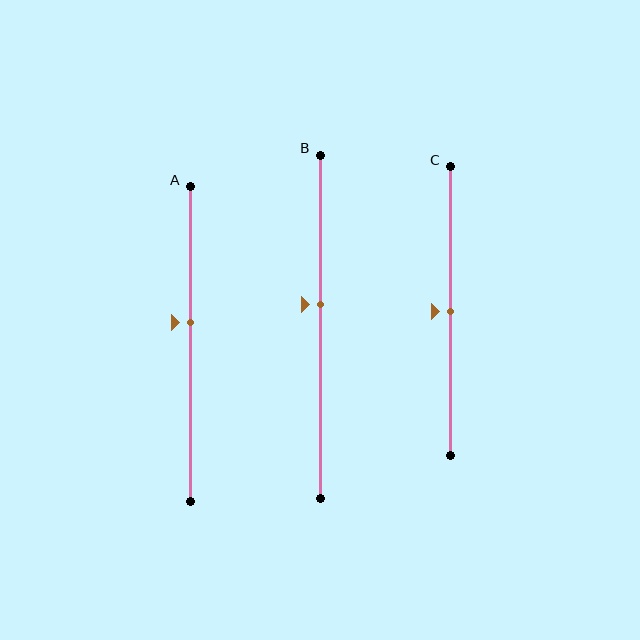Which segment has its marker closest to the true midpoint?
Segment C has its marker closest to the true midpoint.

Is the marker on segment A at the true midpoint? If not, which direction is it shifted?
No, the marker on segment A is shifted upward by about 7% of the segment length.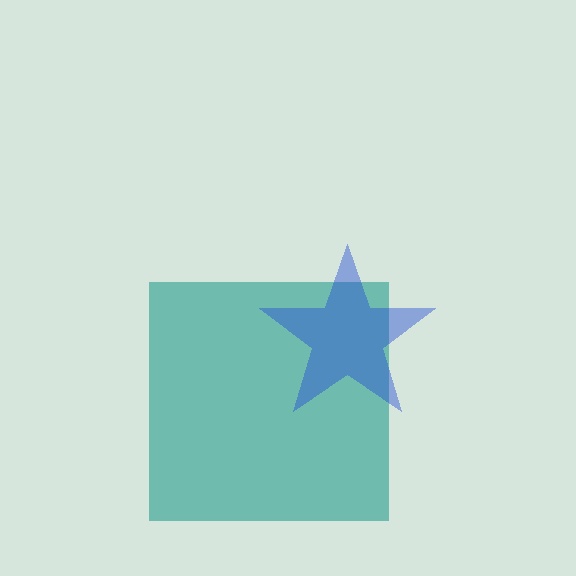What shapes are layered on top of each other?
The layered shapes are: a teal square, a blue star.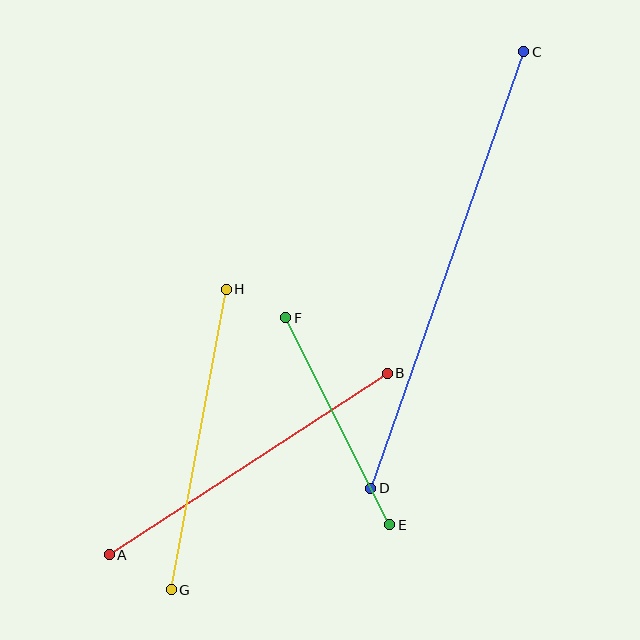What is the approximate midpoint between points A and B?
The midpoint is at approximately (248, 464) pixels.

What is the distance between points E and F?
The distance is approximately 232 pixels.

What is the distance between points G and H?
The distance is approximately 306 pixels.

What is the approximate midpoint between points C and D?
The midpoint is at approximately (447, 270) pixels.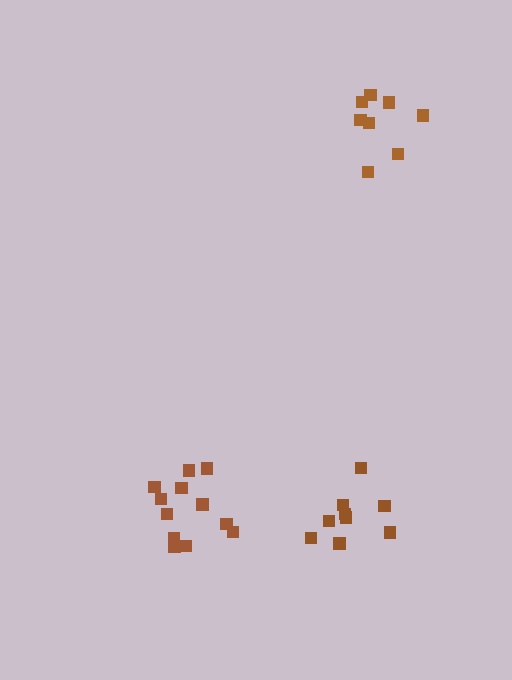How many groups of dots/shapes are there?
There are 3 groups.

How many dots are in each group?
Group 1: 8 dots, Group 2: 9 dots, Group 3: 12 dots (29 total).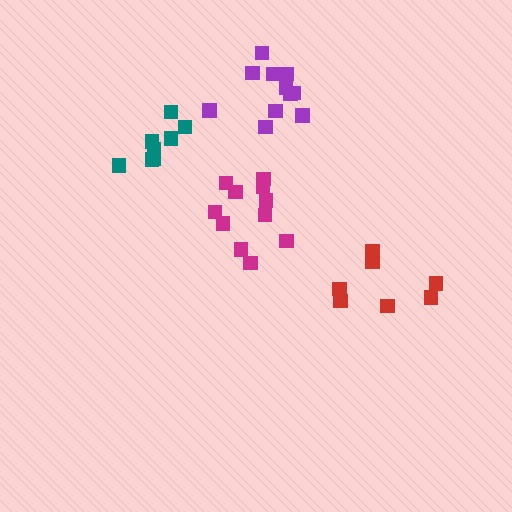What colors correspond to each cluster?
The clusters are colored: magenta, teal, purple, red.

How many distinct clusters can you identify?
There are 4 distinct clusters.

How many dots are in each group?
Group 1: 11 dots, Group 2: 8 dots, Group 3: 11 dots, Group 4: 7 dots (37 total).